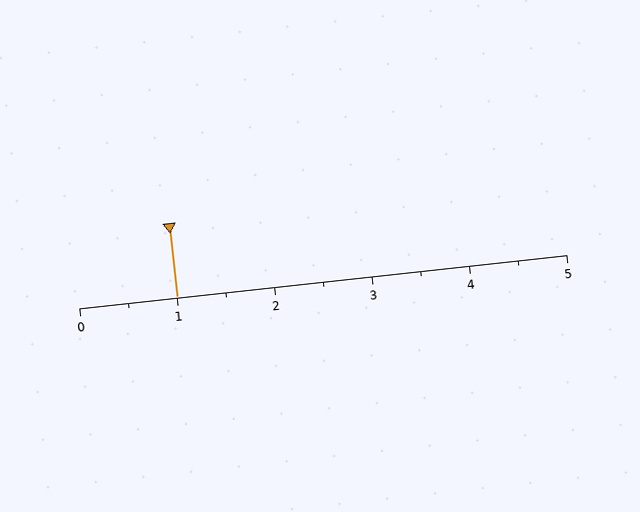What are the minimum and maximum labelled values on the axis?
The axis runs from 0 to 5.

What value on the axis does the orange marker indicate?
The marker indicates approximately 1.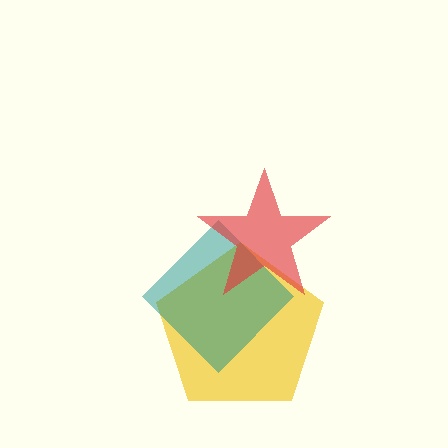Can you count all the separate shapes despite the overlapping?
Yes, there are 3 separate shapes.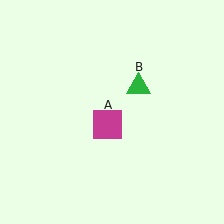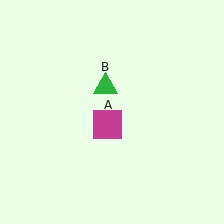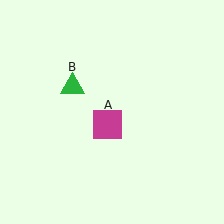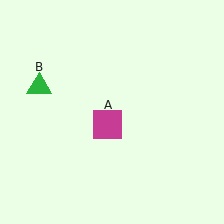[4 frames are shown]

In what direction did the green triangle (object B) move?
The green triangle (object B) moved left.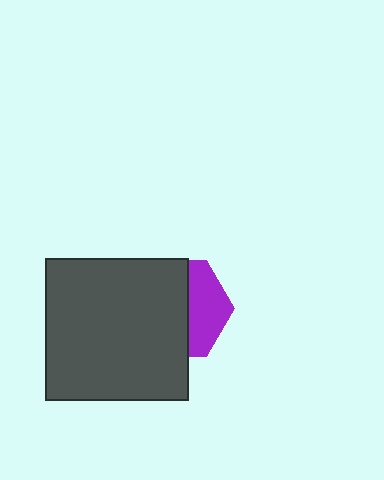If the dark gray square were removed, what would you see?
You would see the complete purple hexagon.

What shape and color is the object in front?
The object in front is a dark gray square.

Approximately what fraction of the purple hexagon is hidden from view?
Roughly 63% of the purple hexagon is hidden behind the dark gray square.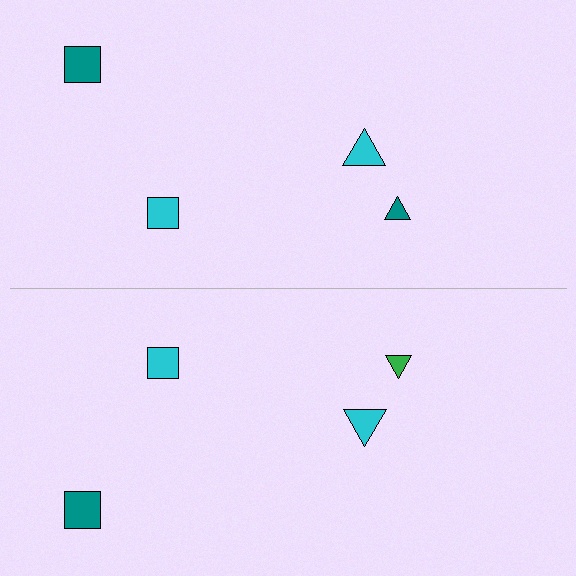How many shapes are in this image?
There are 8 shapes in this image.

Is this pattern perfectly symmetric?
No, the pattern is not perfectly symmetric. The green triangle on the bottom side breaks the symmetry — its mirror counterpart is teal.